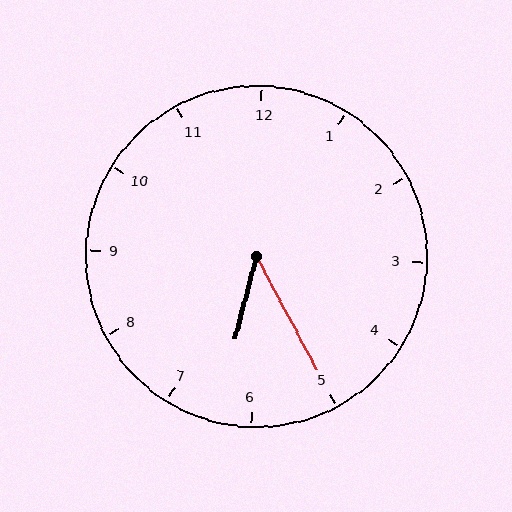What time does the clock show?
6:25.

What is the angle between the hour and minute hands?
Approximately 42 degrees.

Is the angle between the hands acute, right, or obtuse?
It is acute.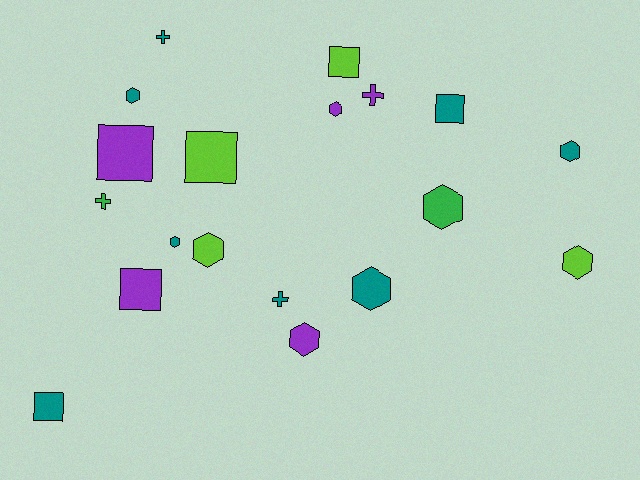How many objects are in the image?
There are 19 objects.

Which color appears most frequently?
Teal, with 8 objects.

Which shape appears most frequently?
Hexagon, with 9 objects.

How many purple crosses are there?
There is 1 purple cross.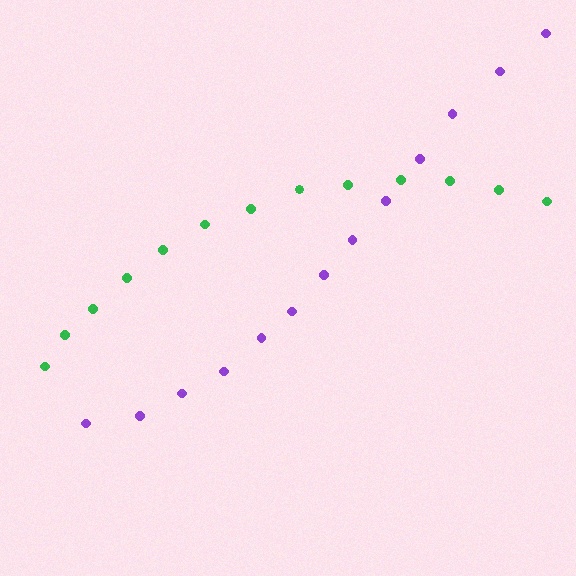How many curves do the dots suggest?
There are 2 distinct paths.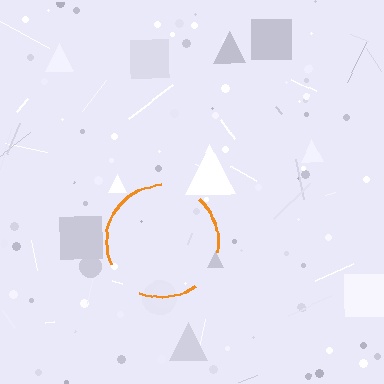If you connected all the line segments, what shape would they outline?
They would outline a circle.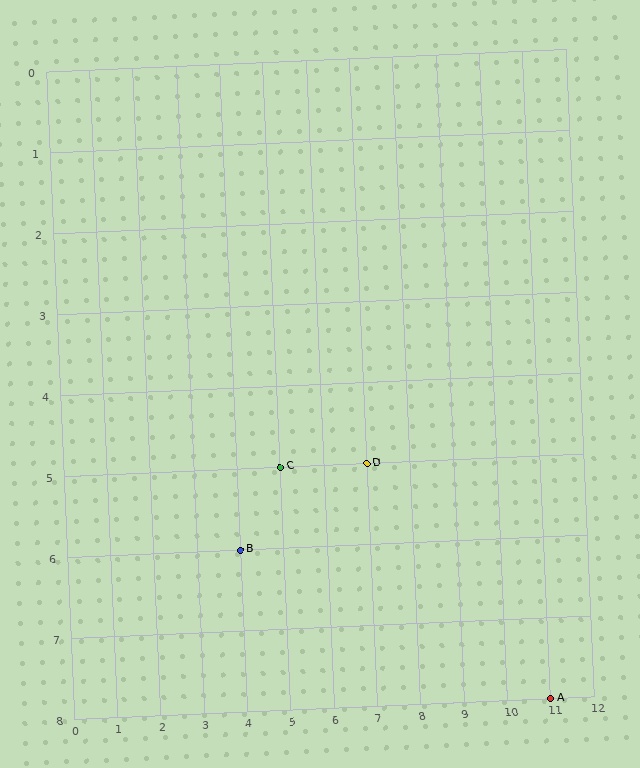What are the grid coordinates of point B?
Point B is at grid coordinates (4, 6).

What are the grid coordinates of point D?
Point D is at grid coordinates (7, 5).